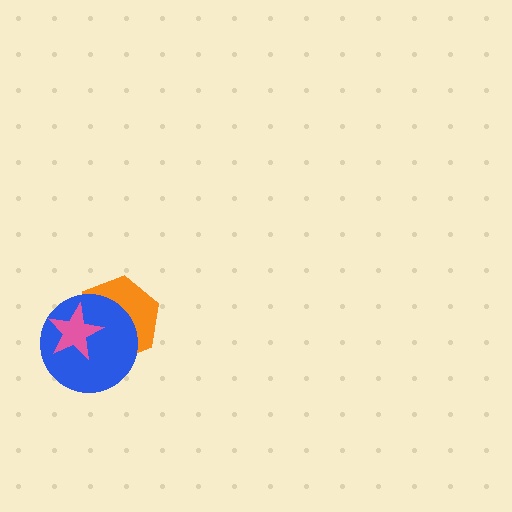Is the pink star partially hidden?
No, no other shape covers it.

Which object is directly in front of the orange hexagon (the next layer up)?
The blue circle is directly in front of the orange hexagon.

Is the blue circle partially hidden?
Yes, it is partially covered by another shape.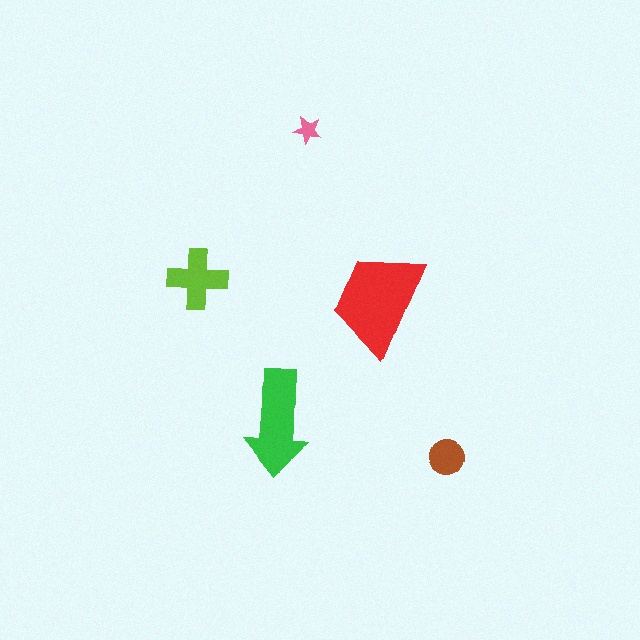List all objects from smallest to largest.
The pink star, the brown circle, the lime cross, the green arrow, the red trapezoid.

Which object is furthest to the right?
The brown circle is rightmost.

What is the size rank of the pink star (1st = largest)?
5th.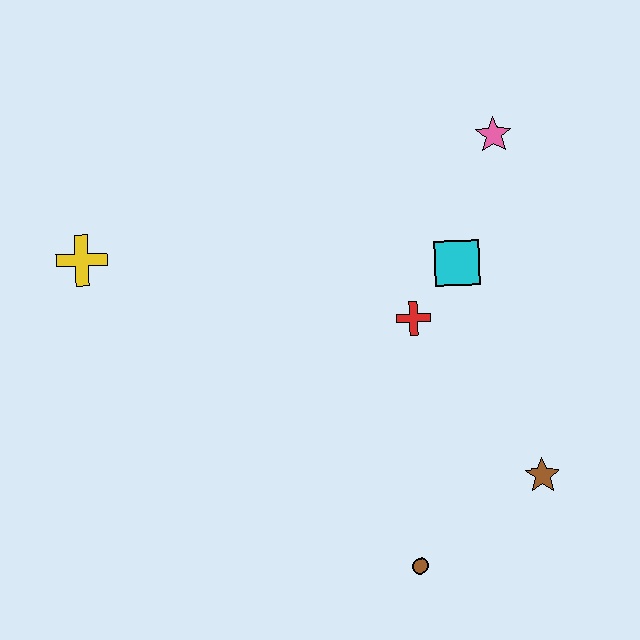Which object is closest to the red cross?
The cyan square is closest to the red cross.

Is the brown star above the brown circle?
Yes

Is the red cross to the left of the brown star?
Yes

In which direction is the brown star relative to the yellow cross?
The brown star is to the right of the yellow cross.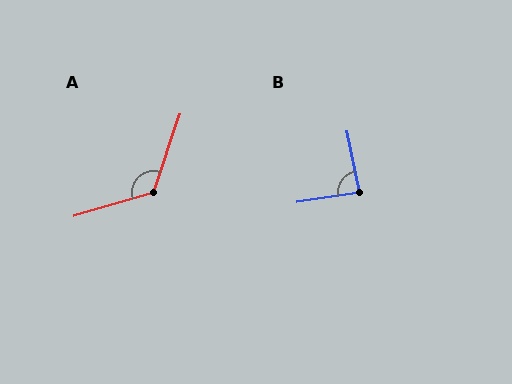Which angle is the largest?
A, at approximately 126 degrees.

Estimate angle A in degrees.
Approximately 126 degrees.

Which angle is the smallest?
B, at approximately 87 degrees.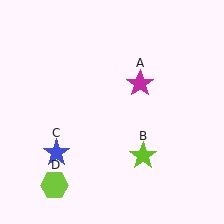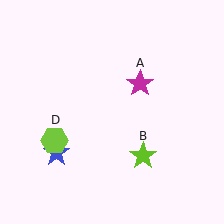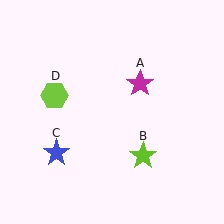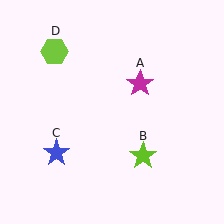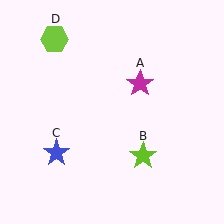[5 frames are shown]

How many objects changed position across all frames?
1 object changed position: lime hexagon (object D).